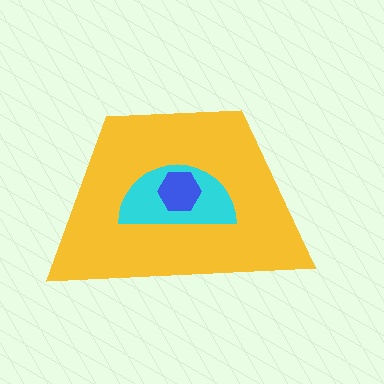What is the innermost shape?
The blue hexagon.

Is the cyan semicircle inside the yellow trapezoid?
Yes.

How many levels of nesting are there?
3.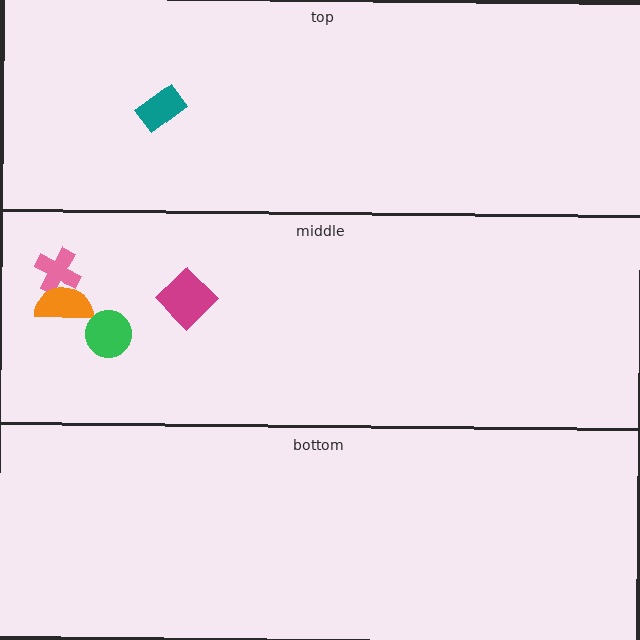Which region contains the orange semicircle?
The middle region.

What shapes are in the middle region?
The magenta diamond, the pink cross, the orange semicircle, the green circle.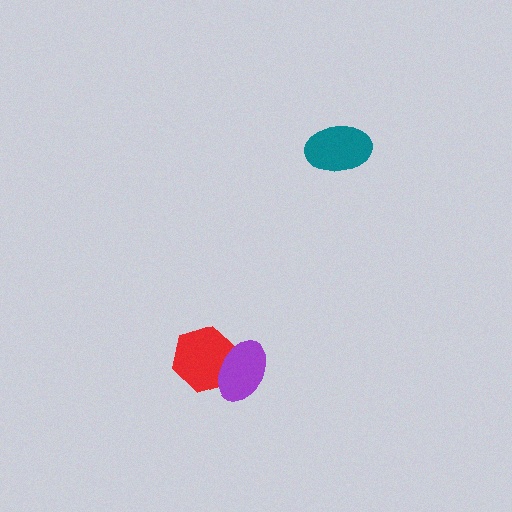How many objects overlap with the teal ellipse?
0 objects overlap with the teal ellipse.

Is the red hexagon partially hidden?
Yes, it is partially covered by another shape.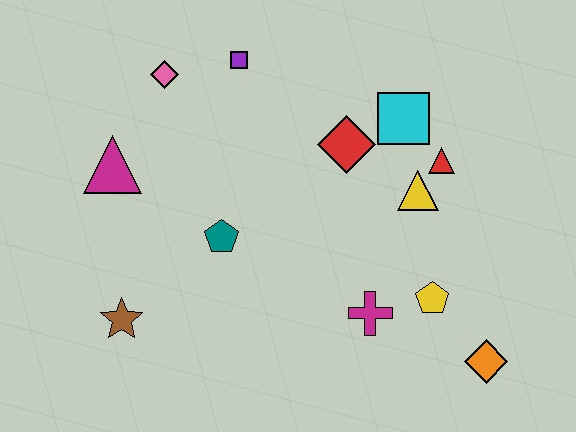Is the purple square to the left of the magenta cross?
Yes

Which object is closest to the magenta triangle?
The pink diamond is closest to the magenta triangle.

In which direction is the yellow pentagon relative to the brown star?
The yellow pentagon is to the right of the brown star.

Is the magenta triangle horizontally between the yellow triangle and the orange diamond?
No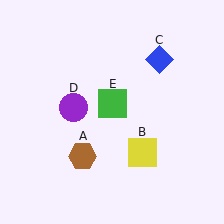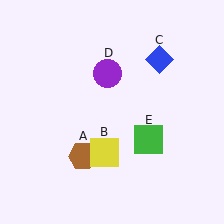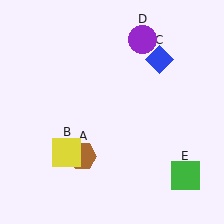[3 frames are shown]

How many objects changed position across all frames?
3 objects changed position: yellow square (object B), purple circle (object D), green square (object E).